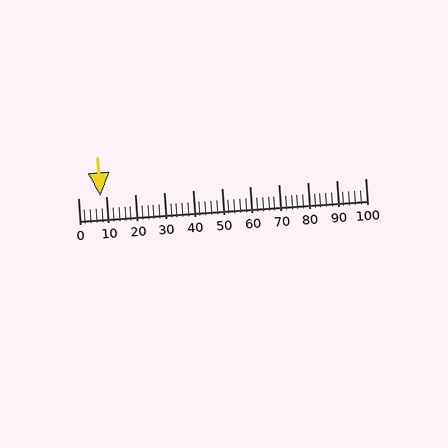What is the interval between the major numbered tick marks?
The major tick marks are spaced 10 units apart.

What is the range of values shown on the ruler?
The ruler shows values from 0 to 100.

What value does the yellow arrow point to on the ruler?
The yellow arrow points to approximately 8.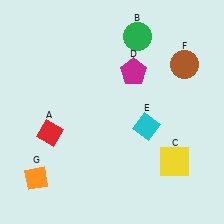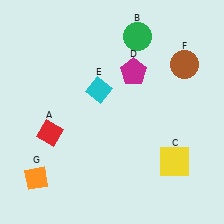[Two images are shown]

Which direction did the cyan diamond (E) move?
The cyan diamond (E) moved left.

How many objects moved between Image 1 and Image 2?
1 object moved between the two images.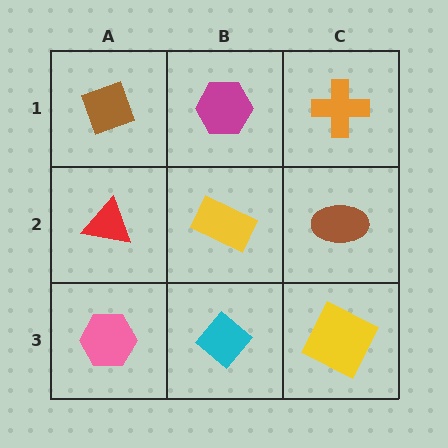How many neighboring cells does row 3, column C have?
2.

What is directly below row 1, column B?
A yellow rectangle.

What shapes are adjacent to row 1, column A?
A red triangle (row 2, column A), a magenta hexagon (row 1, column B).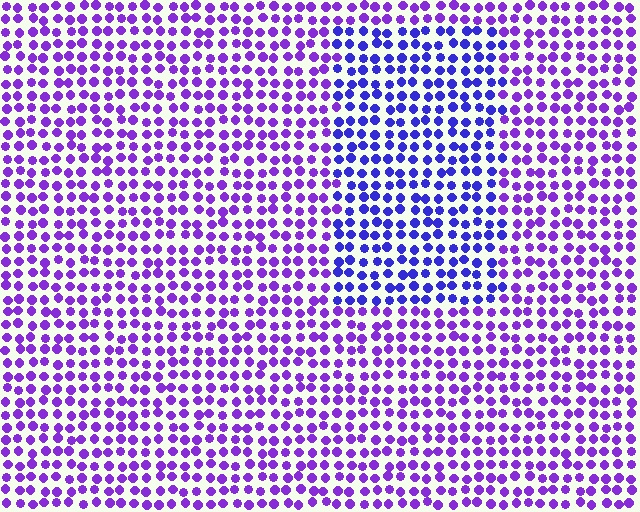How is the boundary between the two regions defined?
The boundary is defined purely by a slight shift in hue (about 30 degrees). Spacing, size, and orientation are identical on both sides.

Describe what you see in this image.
The image is filled with small purple elements in a uniform arrangement. A rectangle-shaped region is visible where the elements are tinted to a slightly different hue, forming a subtle color boundary.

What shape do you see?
I see a rectangle.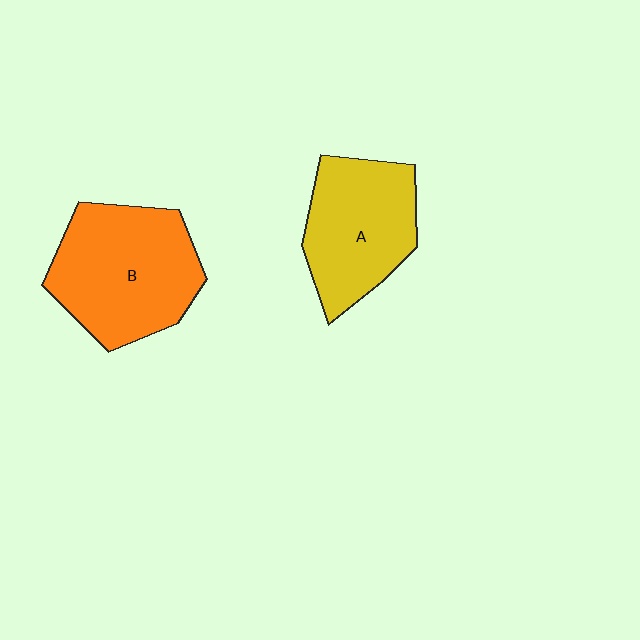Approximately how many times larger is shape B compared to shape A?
Approximately 1.2 times.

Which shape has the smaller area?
Shape A (yellow).